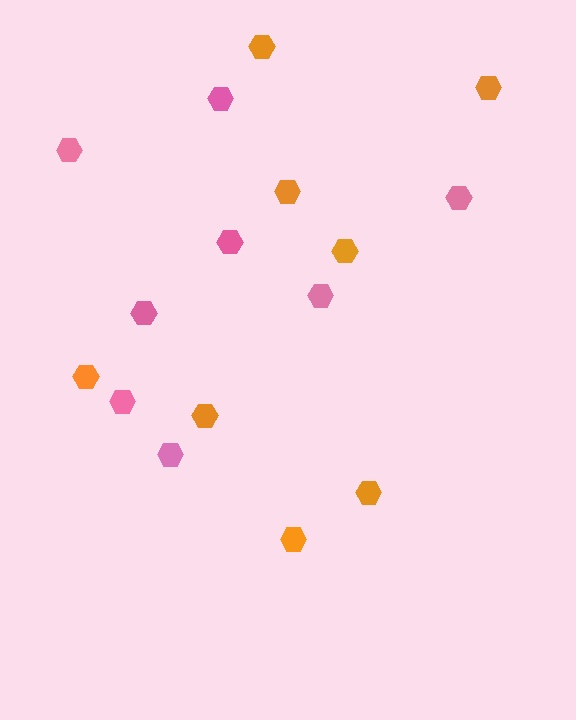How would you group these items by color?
There are 2 groups: one group of pink hexagons (8) and one group of orange hexagons (8).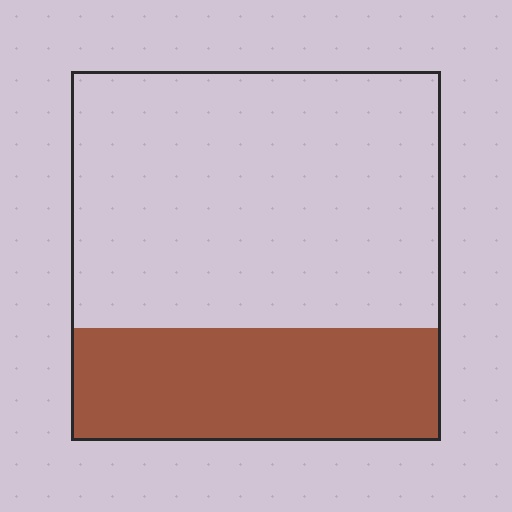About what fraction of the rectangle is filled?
About one third (1/3).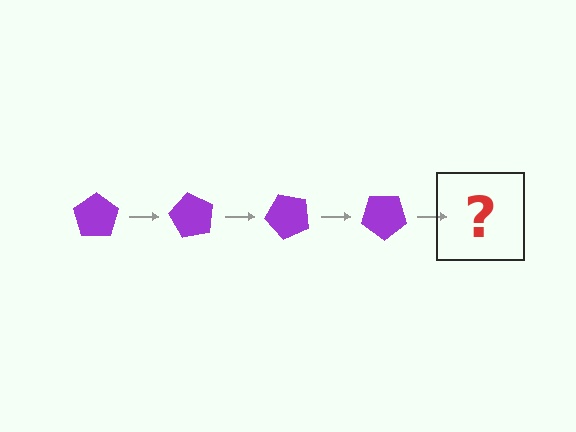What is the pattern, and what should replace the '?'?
The pattern is that the pentagon rotates 60 degrees each step. The '?' should be a purple pentagon rotated 240 degrees.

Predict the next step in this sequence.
The next step is a purple pentagon rotated 240 degrees.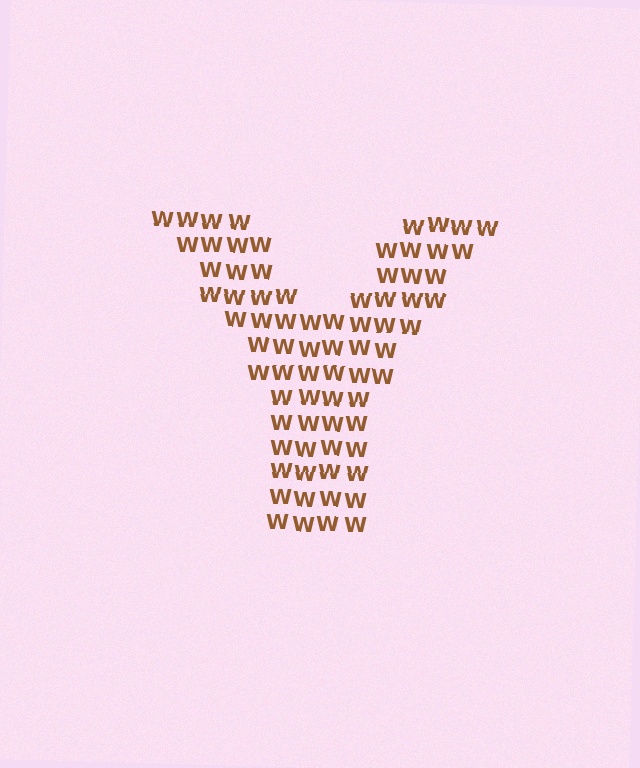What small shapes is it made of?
It is made of small letter W's.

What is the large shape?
The large shape is the letter Y.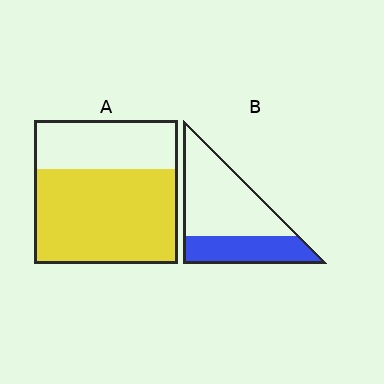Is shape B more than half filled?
No.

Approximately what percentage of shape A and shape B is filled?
A is approximately 65% and B is approximately 35%.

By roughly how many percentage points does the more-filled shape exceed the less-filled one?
By roughly 30 percentage points (A over B).